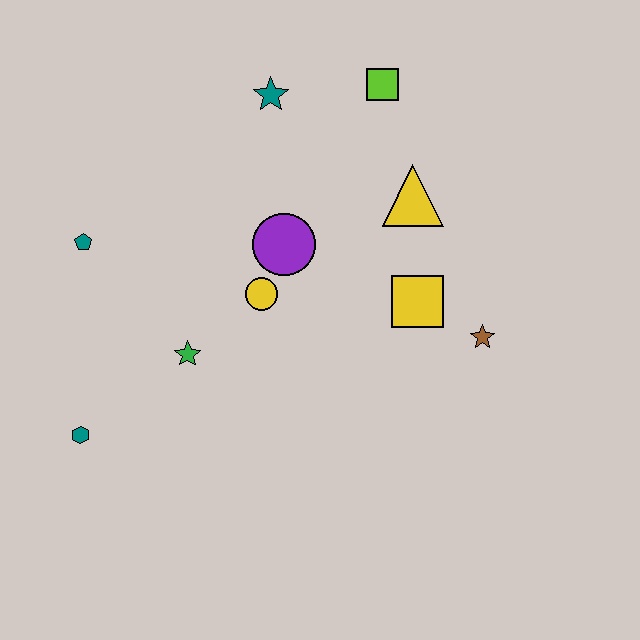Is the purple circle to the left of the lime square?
Yes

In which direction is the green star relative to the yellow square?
The green star is to the left of the yellow square.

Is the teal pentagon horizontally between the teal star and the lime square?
No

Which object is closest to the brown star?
The yellow square is closest to the brown star.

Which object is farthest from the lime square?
The teal hexagon is farthest from the lime square.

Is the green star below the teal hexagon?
No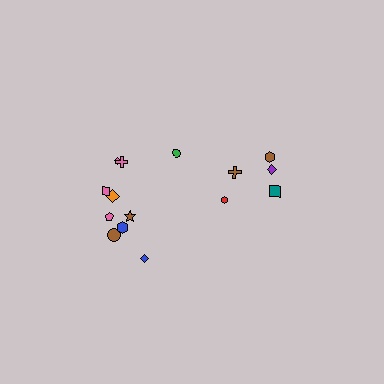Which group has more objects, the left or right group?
The left group.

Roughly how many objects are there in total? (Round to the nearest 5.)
Roughly 15 objects in total.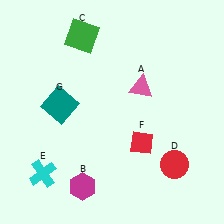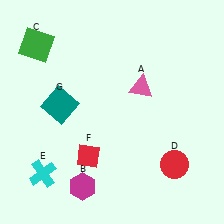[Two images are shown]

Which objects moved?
The objects that moved are: the green square (C), the red diamond (F).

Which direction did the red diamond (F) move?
The red diamond (F) moved left.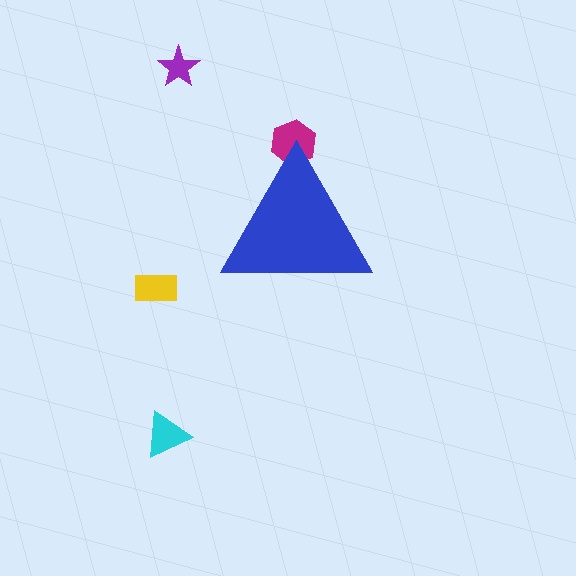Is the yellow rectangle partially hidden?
No, the yellow rectangle is fully visible.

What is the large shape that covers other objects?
A blue triangle.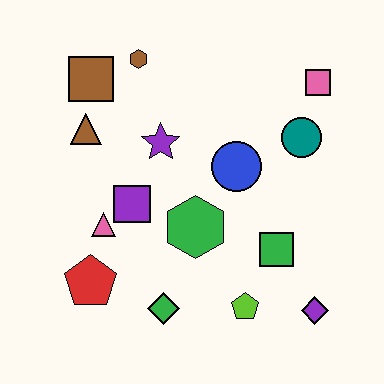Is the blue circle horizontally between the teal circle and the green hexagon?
Yes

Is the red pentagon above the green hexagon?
No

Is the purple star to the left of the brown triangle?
No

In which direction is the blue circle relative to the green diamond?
The blue circle is above the green diamond.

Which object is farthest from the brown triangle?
The purple diamond is farthest from the brown triangle.